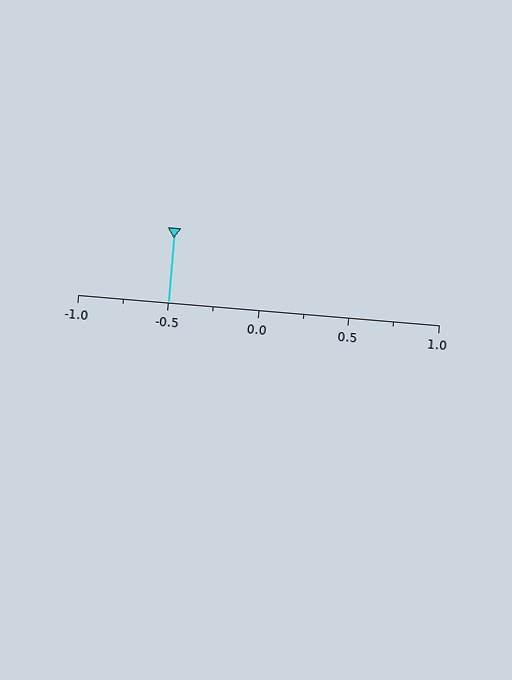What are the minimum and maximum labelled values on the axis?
The axis runs from -1.0 to 1.0.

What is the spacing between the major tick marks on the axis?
The major ticks are spaced 0.5 apart.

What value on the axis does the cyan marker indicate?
The marker indicates approximately -0.5.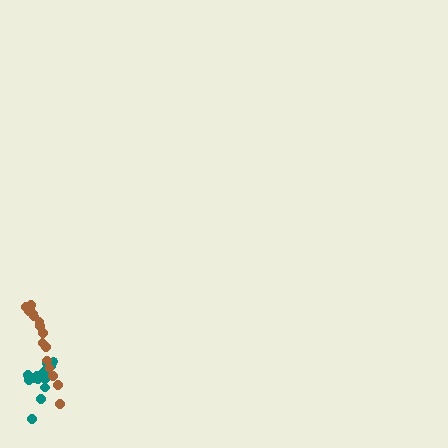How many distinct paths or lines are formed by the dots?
There are 2 distinct paths.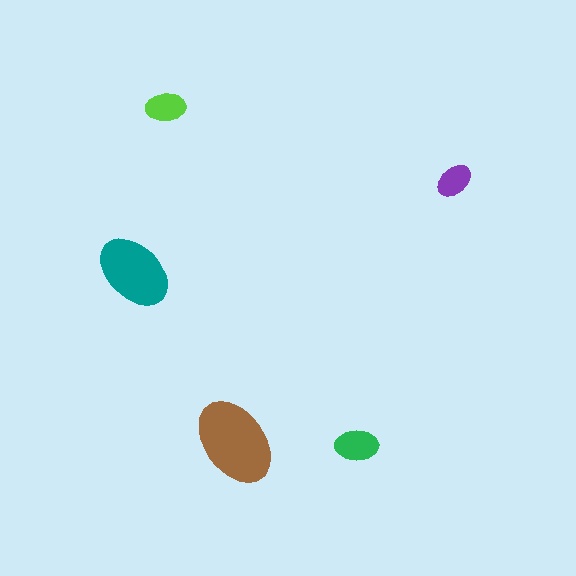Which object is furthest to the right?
The purple ellipse is rightmost.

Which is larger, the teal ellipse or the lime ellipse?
The teal one.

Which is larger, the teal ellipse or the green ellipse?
The teal one.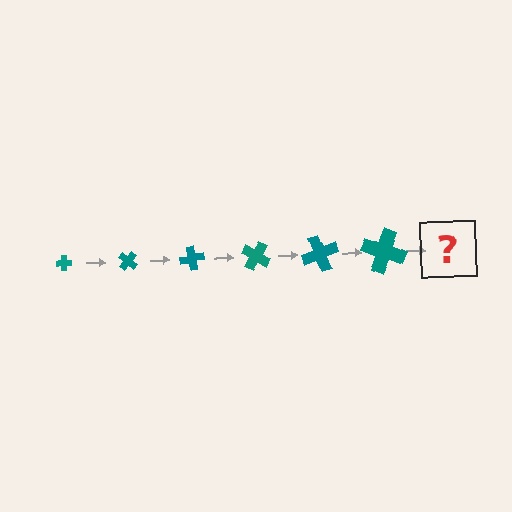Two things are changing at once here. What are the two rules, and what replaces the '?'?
The two rules are that the cross grows larger each step and it rotates 40 degrees each step. The '?' should be a cross, larger than the previous one and rotated 240 degrees from the start.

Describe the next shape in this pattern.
It should be a cross, larger than the previous one and rotated 240 degrees from the start.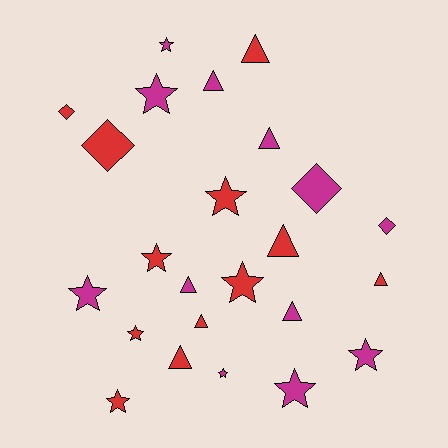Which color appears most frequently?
Magenta, with 12 objects.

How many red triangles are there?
There are 5 red triangles.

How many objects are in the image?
There are 24 objects.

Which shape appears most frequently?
Star, with 11 objects.